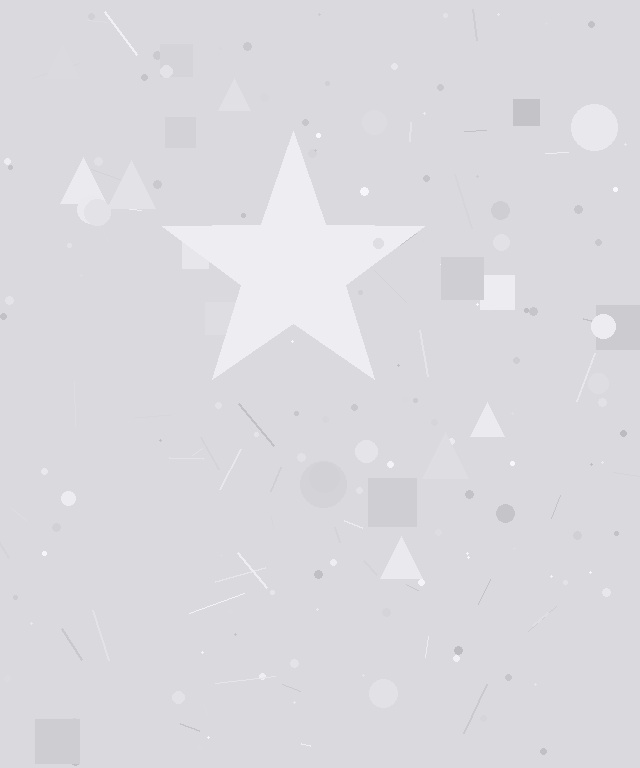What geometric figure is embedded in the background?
A star is embedded in the background.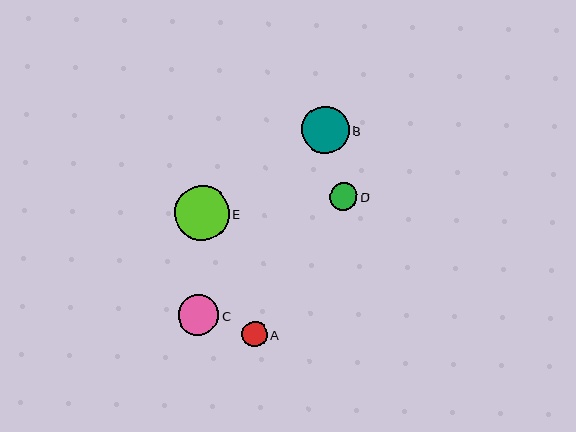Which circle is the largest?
Circle E is the largest with a size of approximately 55 pixels.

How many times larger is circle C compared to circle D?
Circle C is approximately 1.5 times the size of circle D.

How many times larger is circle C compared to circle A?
Circle C is approximately 1.6 times the size of circle A.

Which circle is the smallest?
Circle A is the smallest with a size of approximately 25 pixels.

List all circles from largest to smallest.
From largest to smallest: E, B, C, D, A.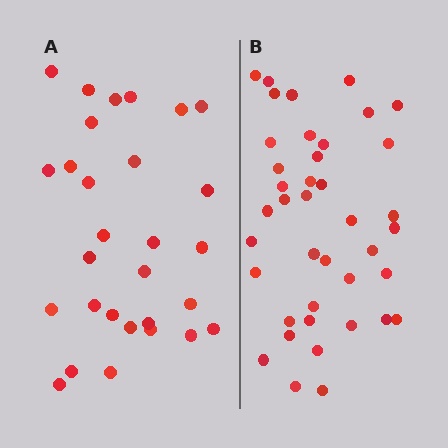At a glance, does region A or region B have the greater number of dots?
Region B (the right region) has more dots.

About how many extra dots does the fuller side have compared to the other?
Region B has roughly 12 or so more dots than region A.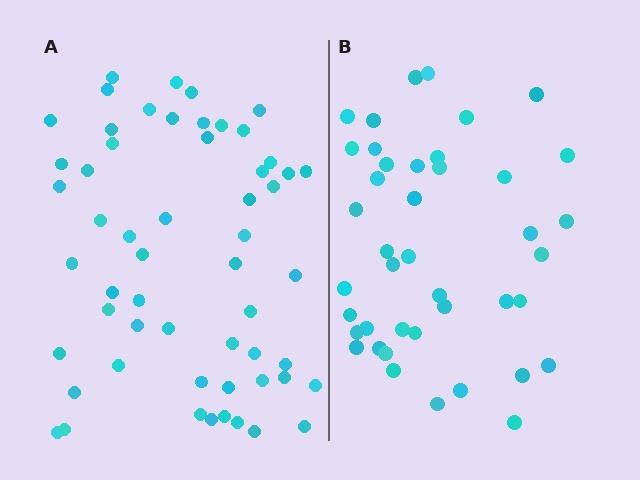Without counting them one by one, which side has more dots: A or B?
Region A (the left region) has more dots.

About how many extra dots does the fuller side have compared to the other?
Region A has approximately 15 more dots than region B.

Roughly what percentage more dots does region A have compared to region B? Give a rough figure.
About 35% more.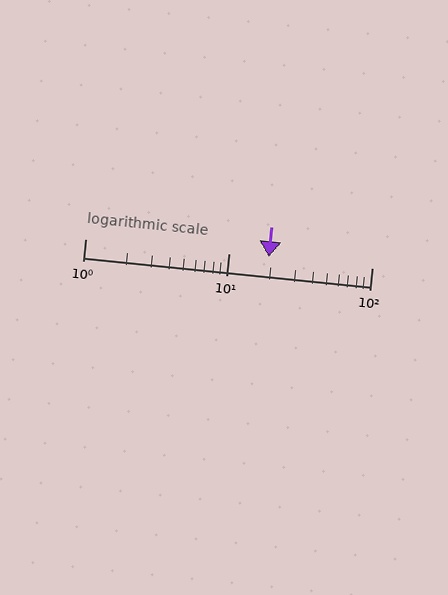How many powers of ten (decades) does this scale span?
The scale spans 2 decades, from 1 to 100.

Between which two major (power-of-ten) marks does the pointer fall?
The pointer is between 10 and 100.